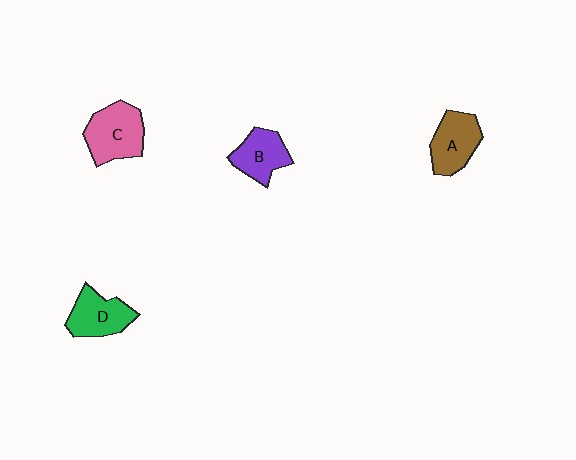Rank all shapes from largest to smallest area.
From largest to smallest: C (pink), A (brown), D (green), B (purple).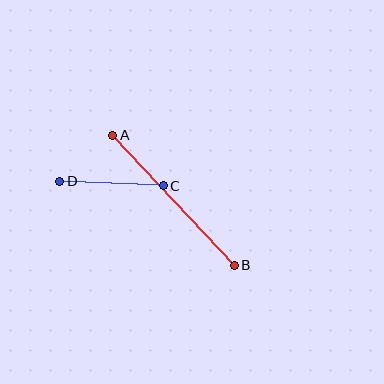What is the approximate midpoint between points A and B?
The midpoint is at approximately (173, 200) pixels.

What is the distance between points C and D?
The distance is approximately 104 pixels.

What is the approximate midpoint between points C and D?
The midpoint is at approximately (112, 183) pixels.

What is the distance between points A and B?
The distance is approximately 178 pixels.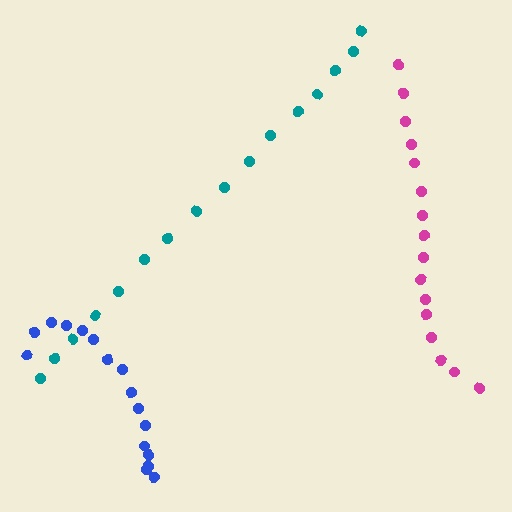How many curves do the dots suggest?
There are 3 distinct paths.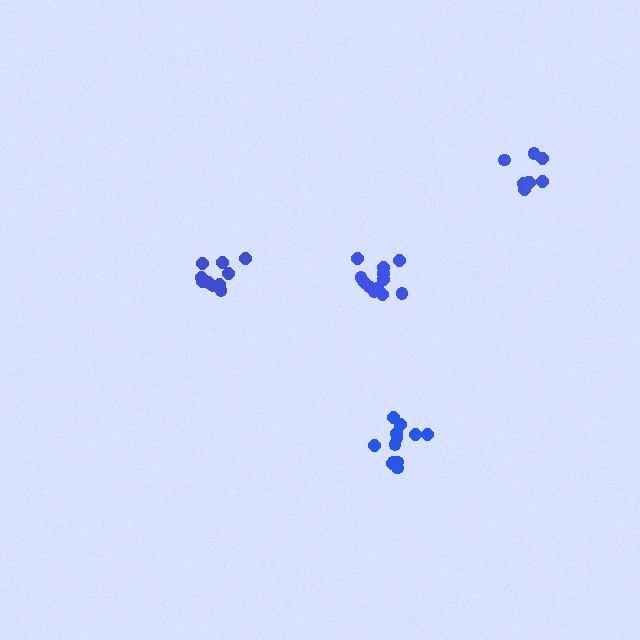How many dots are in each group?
Group 1: 11 dots, Group 2: 12 dots, Group 3: 8 dots, Group 4: 12 dots (43 total).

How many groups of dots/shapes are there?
There are 4 groups.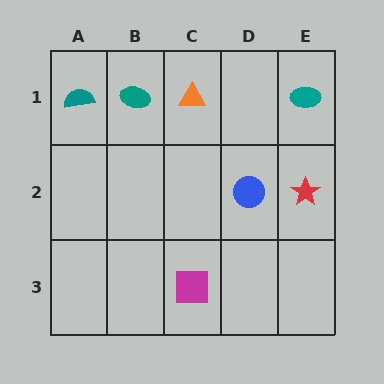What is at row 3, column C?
A magenta square.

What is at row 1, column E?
A teal ellipse.